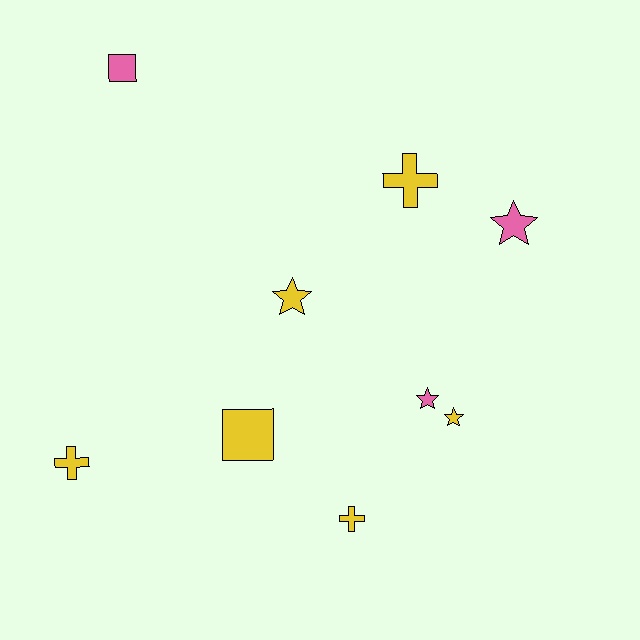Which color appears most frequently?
Yellow, with 6 objects.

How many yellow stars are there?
There are 2 yellow stars.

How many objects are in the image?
There are 9 objects.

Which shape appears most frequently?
Star, with 4 objects.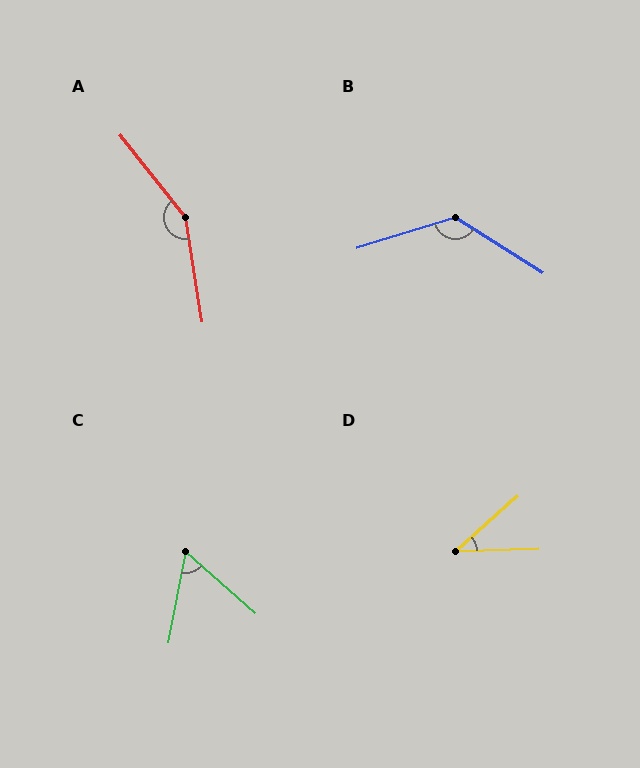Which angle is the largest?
A, at approximately 151 degrees.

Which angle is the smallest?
D, at approximately 40 degrees.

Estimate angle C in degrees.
Approximately 59 degrees.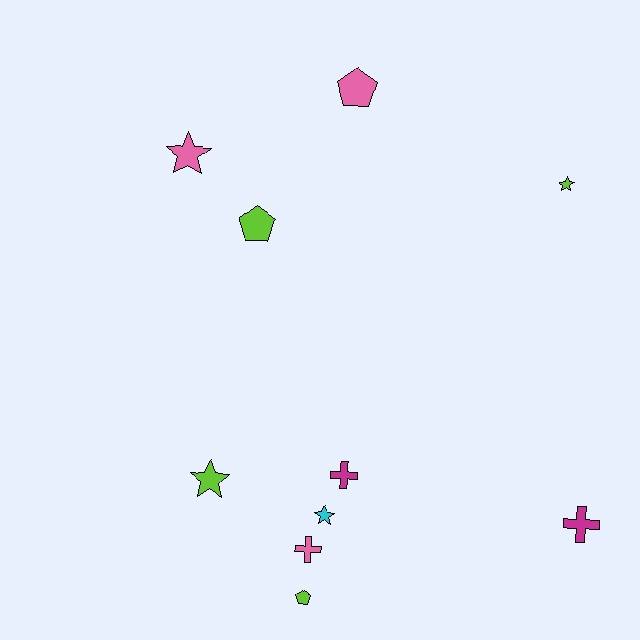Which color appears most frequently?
Lime, with 4 objects.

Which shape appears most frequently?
Star, with 4 objects.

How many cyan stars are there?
There is 1 cyan star.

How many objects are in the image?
There are 10 objects.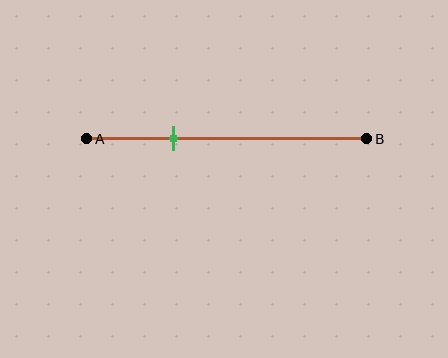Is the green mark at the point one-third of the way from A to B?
Yes, the mark is approximately at the one-third point.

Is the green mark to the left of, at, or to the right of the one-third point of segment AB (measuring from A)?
The green mark is approximately at the one-third point of segment AB.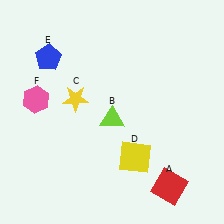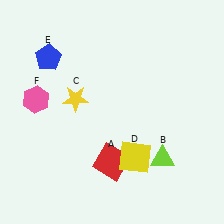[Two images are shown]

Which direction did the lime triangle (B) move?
The lime triangle (B) moved right.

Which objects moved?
The objects that moved are: the red square (A), the lime triangle (B).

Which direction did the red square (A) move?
The red square (A) moved left.